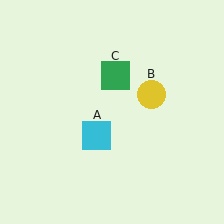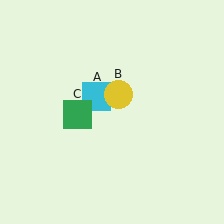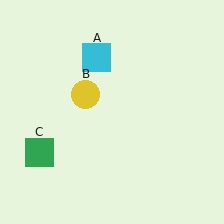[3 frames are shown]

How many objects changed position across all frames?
3 objects changed position: cyan square (object A), yellow circle (object B), green square (object C).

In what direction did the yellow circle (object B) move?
The yellow circle (object B) moved left.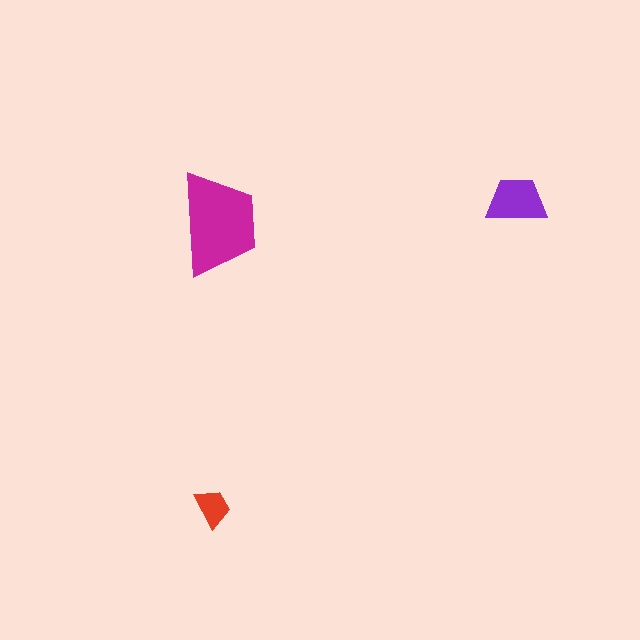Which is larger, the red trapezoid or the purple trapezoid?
The purple one.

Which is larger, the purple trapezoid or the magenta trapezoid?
The magenta one.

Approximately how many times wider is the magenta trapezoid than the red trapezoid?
About 2.5 times wider.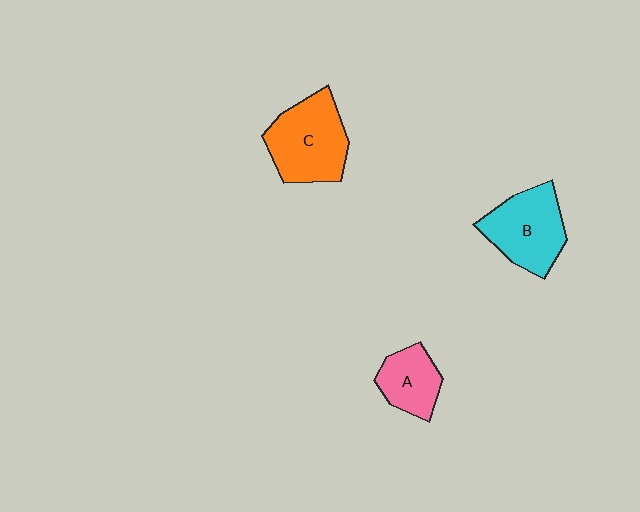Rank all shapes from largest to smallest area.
From largest to smallest: C (orange), B (cyan), A (pink).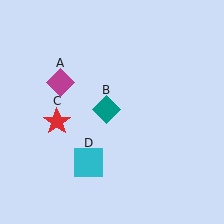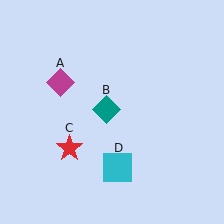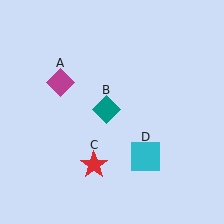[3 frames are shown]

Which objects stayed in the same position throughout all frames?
Magenta diamond (object A) and teal diamond (object B) remained stationary.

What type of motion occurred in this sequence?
The red star (object C), cyan square (object D) rotated counterclockwise around the center of the scene.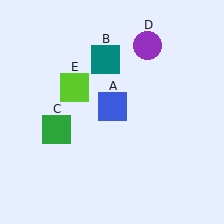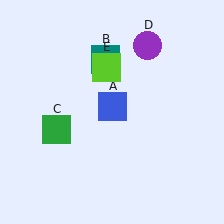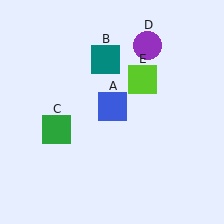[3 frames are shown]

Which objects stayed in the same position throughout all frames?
Blue square (object A) and teal square (object B) and green square (object C) and purple circle (object D) remained stationary.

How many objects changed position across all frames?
1 object changed position: lime square (object E).